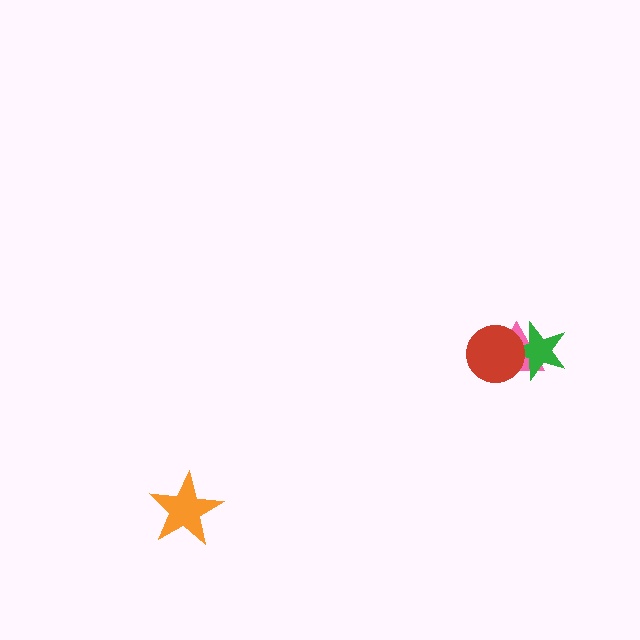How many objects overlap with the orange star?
0 objects overlap with the orange star.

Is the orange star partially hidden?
No, no other shape covers it.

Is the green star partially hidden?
Yes, it is partially covered by another shape.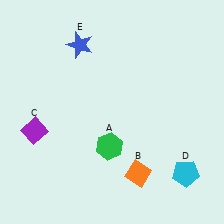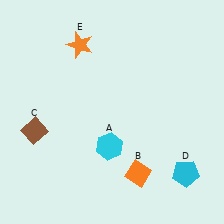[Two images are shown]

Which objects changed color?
A changed from green to cyan. C changed from purple to brown. E changed from blue to orange.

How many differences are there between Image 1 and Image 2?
There are 3 differences between the two images.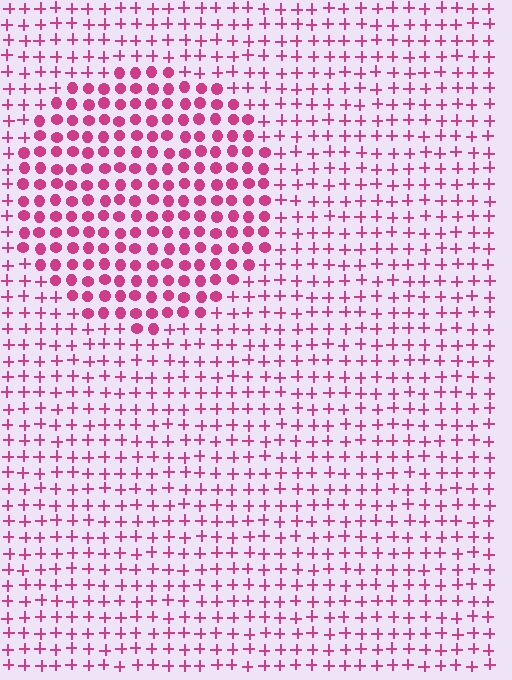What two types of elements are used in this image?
The image uses circles inside the circle region and plus signs outside it.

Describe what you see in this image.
The image is filled with small magenta elements arranged in a uniform grid. A circle-shaped region contains circles, while the surrounding area contains plus signs. The boundary is defined purely by the change in element shape.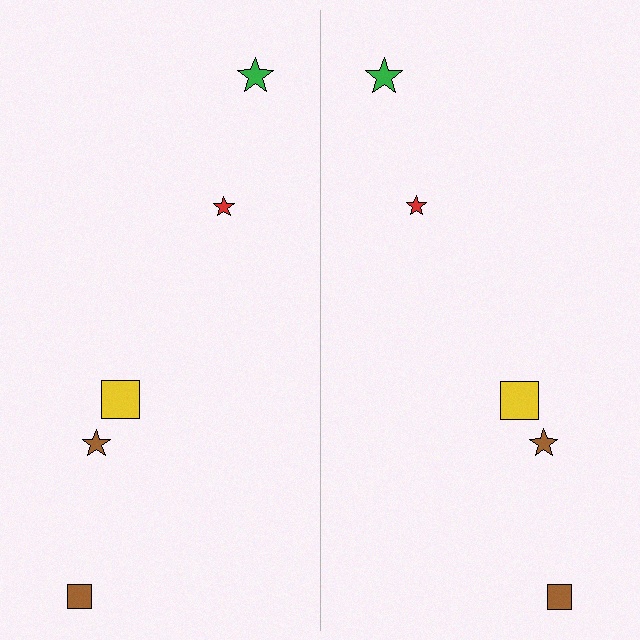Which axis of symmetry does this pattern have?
The pattern has a vertical axis of symmetry running through the center of the image.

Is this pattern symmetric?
Yes, this pattern has bilateral (reflection) symmetry.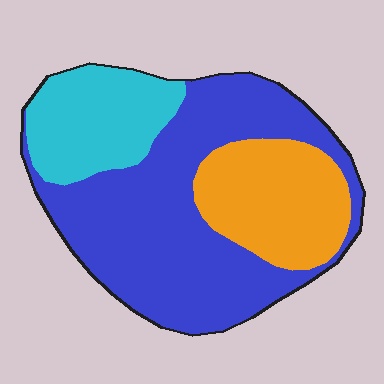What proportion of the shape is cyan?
Cyan takes up about one fifth (1/5) of the shape.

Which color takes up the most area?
Blue, at roughly 55%.